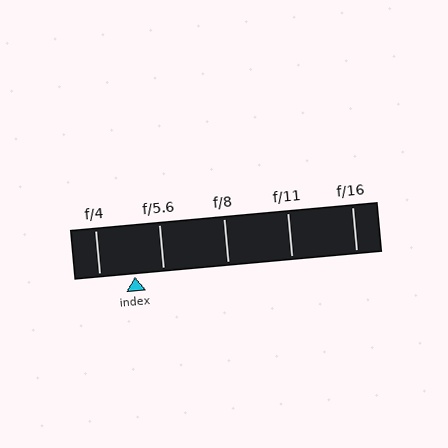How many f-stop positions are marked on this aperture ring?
There are 5 f-stop positions marked.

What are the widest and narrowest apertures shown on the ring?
The widest aperture shown is f/4 and the narrowest is f/16.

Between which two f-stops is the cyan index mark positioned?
The index mark is between f/4 and f/5.6.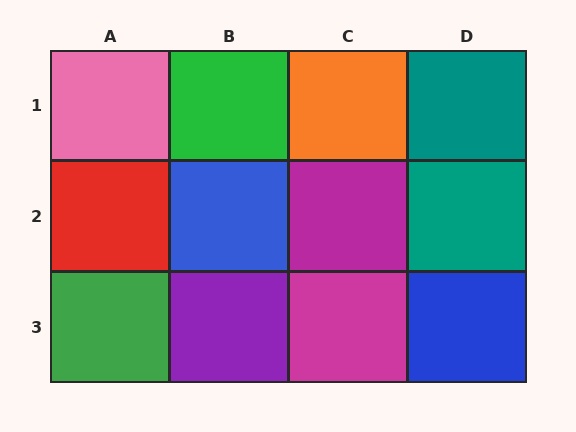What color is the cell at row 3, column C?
Magenta.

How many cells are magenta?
2 cells are magenta.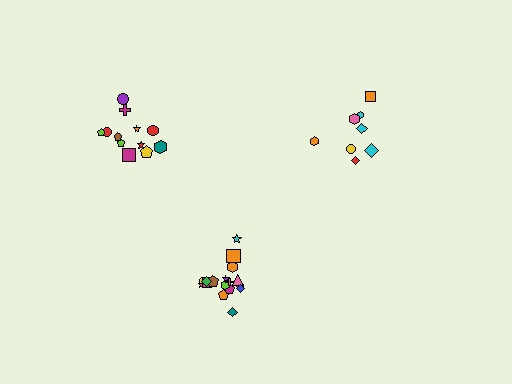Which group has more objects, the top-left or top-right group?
The top-left group.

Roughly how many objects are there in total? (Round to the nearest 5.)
Roughly 40 objects in total.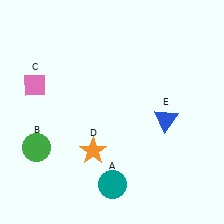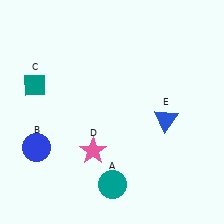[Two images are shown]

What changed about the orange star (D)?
In Image 1, D is orange. In Image 2, it changed to pink.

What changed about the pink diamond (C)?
In Image 1, C is pink. In Image 2, it changed to teal.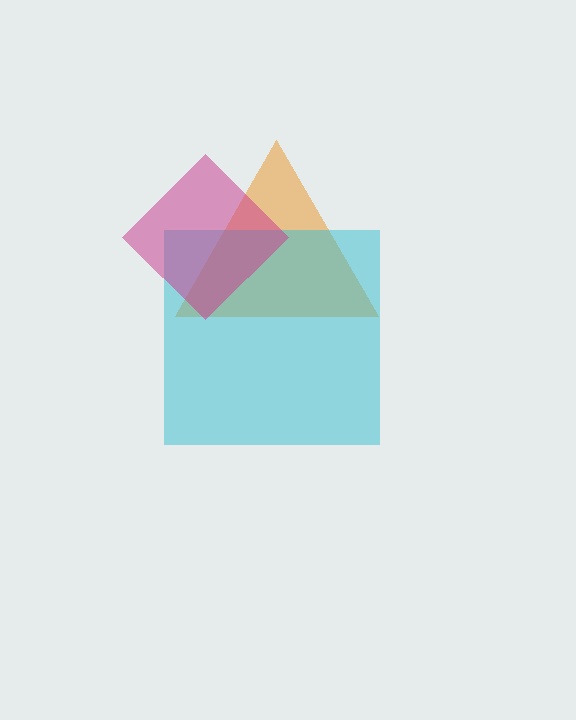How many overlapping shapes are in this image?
There are 3 overlapping shapes in the image.